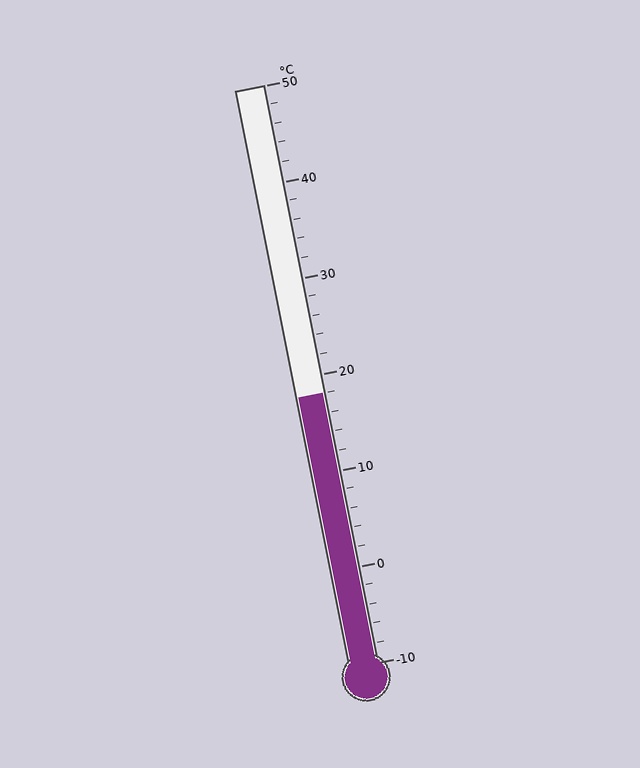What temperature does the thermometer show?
The thermometer shows approximately 18°C.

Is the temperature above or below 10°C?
The temperature is above 10°C.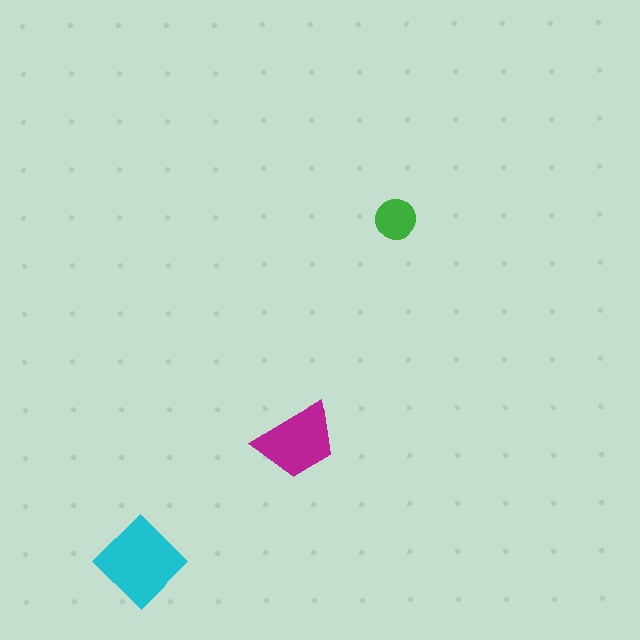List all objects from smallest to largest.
The green circle, the magenta trapezoid, the cyan diamond.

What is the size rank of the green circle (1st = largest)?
3rd.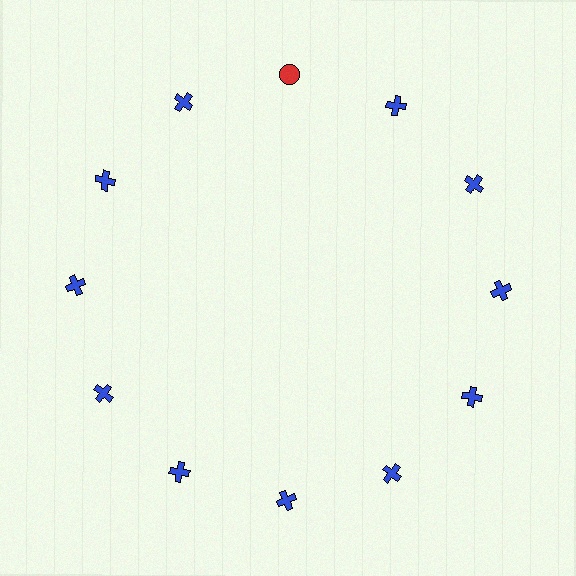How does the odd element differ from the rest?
It differs in both color (red instead of blue) and shape (circle instead of cross).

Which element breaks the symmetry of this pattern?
The red circle at roughly the 12 o'clock position breaks the symmetry. All other shapes are blue crosses.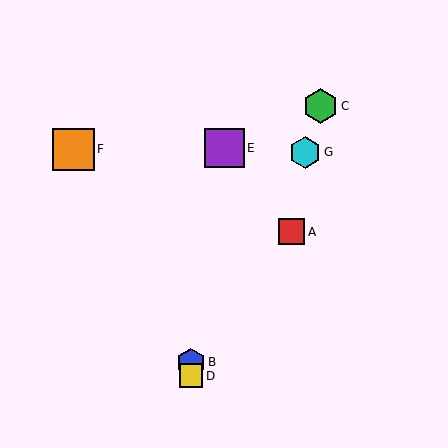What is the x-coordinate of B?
Object B is at x≈191.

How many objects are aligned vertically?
2 objects (B, D) are aligned vertically.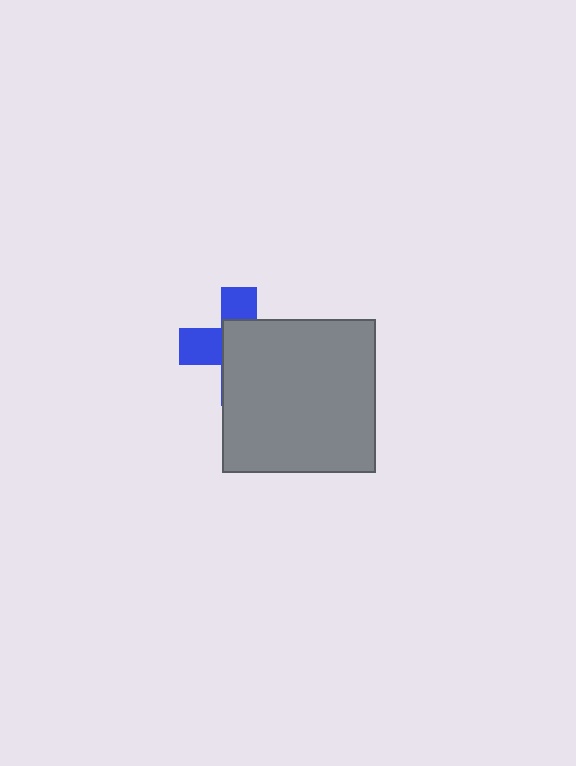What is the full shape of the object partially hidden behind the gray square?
The partially hidden object is a blue cross.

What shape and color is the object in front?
The object in front is a gray square.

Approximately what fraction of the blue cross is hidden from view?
Roughly 63% of the blue cross is hidden behind the gray square.